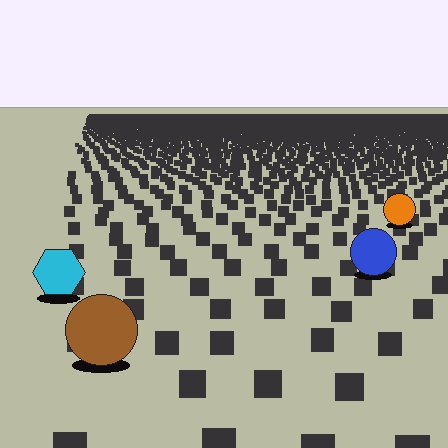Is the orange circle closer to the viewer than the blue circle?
No. The blue circle is closer — you can tell from the texture gradient: the ground texture is coarser near it.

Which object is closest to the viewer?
The brown circle is closest. The texture marks near it are larger and more spread out.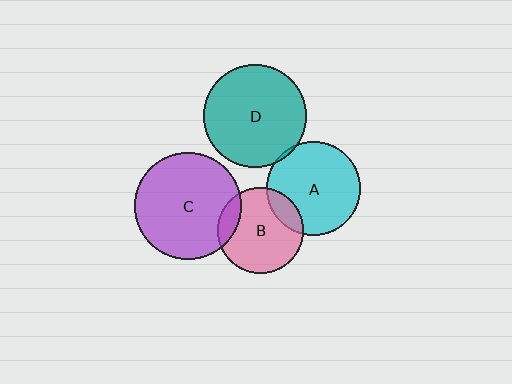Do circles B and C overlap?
Yes.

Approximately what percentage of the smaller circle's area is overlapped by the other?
Approximately 15%.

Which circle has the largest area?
Circle C (purple).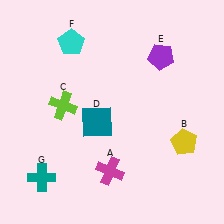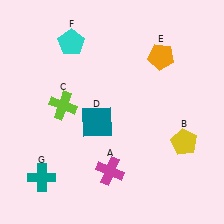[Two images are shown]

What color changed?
The pentagon (E) changed from purple in Image 1 to orange in Image 2.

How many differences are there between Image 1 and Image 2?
There is 1 difference between the two images.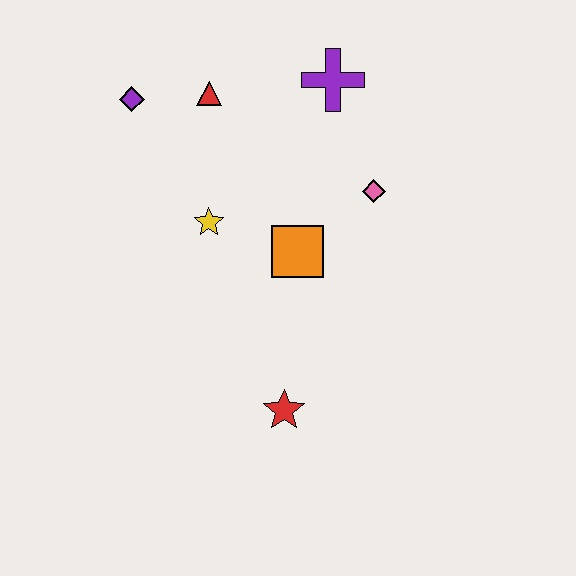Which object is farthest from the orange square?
The purple diamond is farthest from the orange square.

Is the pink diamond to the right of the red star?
Yes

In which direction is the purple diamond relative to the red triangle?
The purple diamond is to the left of the red triangle.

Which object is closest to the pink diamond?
The orange square is closest to the pink diamond.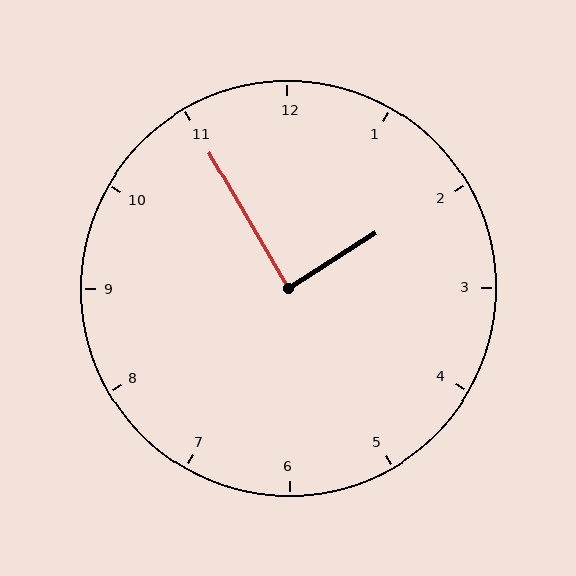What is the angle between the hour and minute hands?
Approximately 88 degrees.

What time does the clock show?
1:55.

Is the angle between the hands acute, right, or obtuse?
It is right.